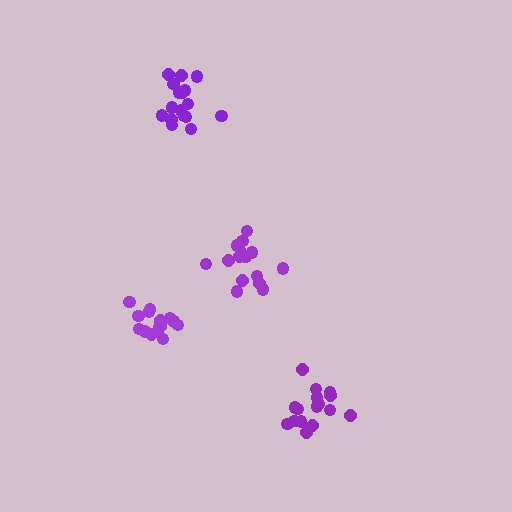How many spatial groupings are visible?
There are 4 spatial groupings.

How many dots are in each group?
Group 1: 17 dots, Group 2: 15 dots, Group 3: 16 dots, Group 4: 16 dots (64 total).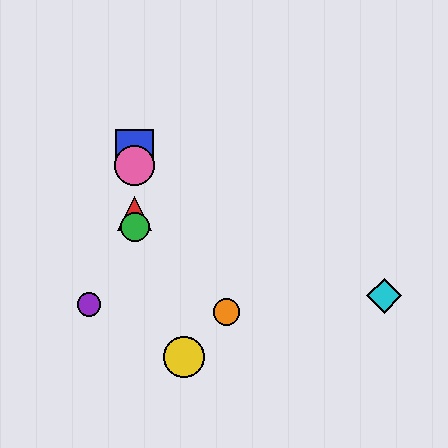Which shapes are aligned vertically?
The red triangle, the blue square, the green circle, the pink circle are aligned vertically.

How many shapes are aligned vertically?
4 shapes (the red triangle, the blue square, the green circle, the pink circle) are aligned vertically.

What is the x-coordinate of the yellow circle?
The yellow circle is at x≈184.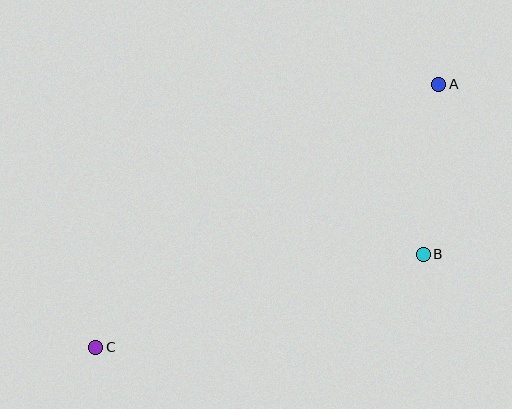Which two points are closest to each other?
Points A and B are closest to each other.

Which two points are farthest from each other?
Points A and C are farthest from each other.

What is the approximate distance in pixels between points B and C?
The distance between B and C is approximately 340 pixels.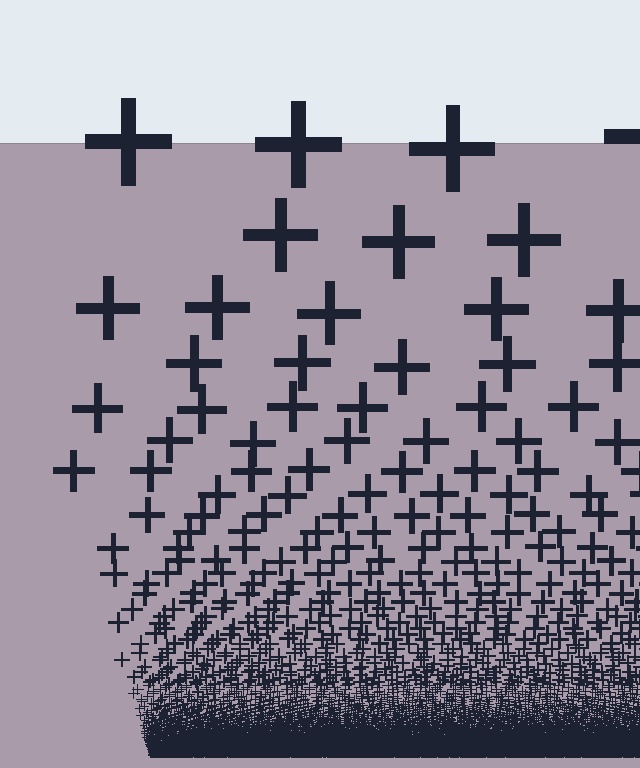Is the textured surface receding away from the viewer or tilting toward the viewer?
The surface appears to tilt toward the viewer. Texture elements get larger and sparser toward the top.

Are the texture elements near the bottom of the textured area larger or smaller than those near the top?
Smaller. The gradient is inverted — elements near the bottom are smaller and denser.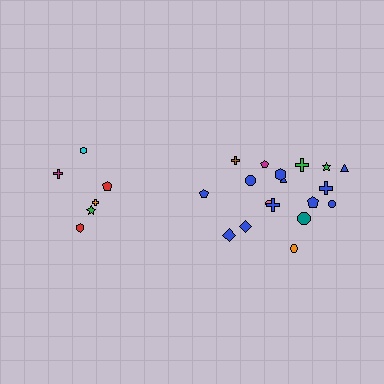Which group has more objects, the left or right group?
The right group.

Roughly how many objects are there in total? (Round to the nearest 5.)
Roughly 25 objects in total.